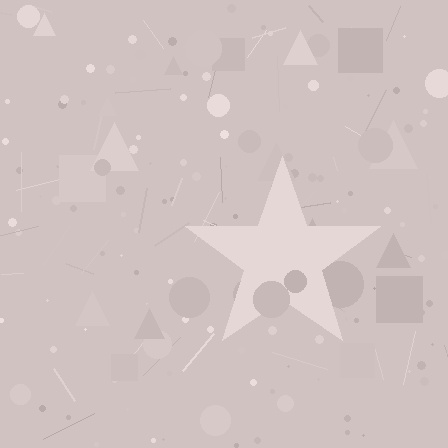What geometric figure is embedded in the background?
A star is embedded in the background.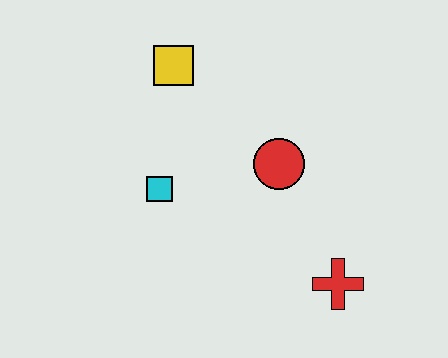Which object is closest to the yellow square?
The cyan square is closest to the yellow square.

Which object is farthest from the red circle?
The yellow square is farthest from the red circle.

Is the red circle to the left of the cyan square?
No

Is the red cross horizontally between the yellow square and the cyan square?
No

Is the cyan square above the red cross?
Yes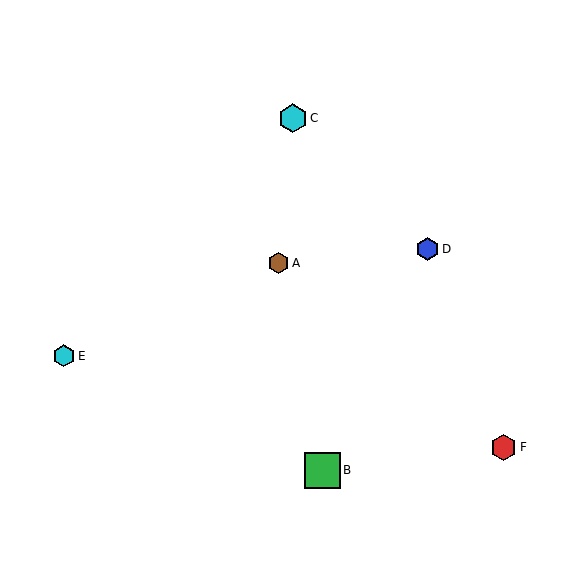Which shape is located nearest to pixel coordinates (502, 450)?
The red hexagon (labeled F) at (504, 447) is nearest to that location.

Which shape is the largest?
The green square (labeled B) is the largest.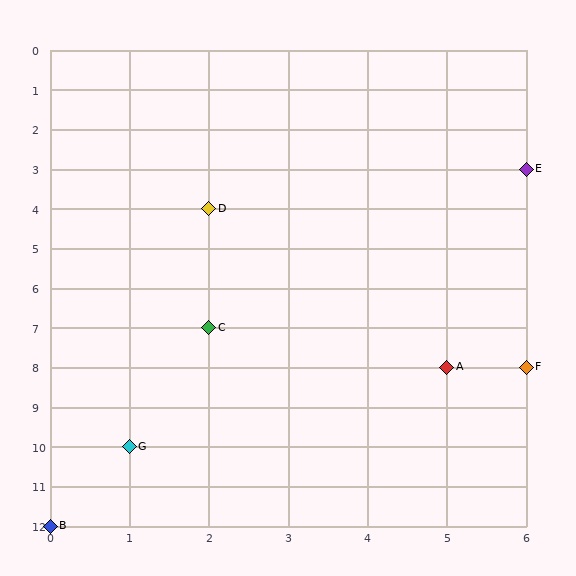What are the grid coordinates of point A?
Point A is at grid coordinates (5, 8).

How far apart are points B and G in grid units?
Points B and G are 1 column and 2 rows apart (about 2.2 grid units diagonally).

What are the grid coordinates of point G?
Point G is at grid coordinates (1, 10).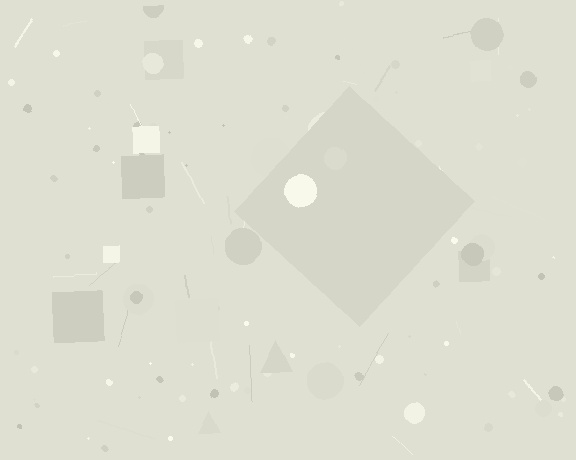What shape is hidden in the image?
A diamond is hidden in the image.